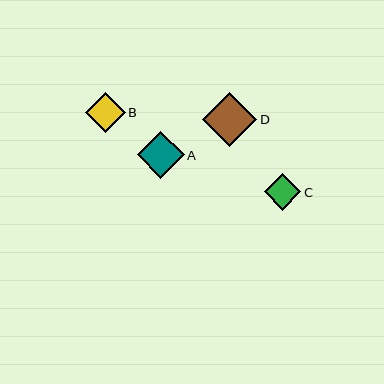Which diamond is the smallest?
Diamond C is the smallest with a size of approximately 37 pixels.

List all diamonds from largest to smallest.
From largest to smallest: D, A, B, C.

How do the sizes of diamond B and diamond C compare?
Diamond B and diamond C are approximately the same size.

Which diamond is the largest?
Diamond D is the largest with a size of approximately 54 pixels.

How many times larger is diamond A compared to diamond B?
Diamond A is approximately 1.2 times the size of diamond B.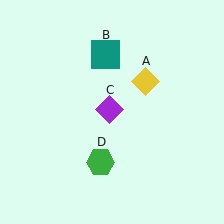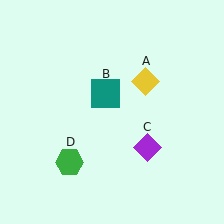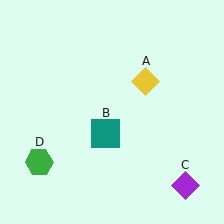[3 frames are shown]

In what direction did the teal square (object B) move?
The teal square (object B) moved down.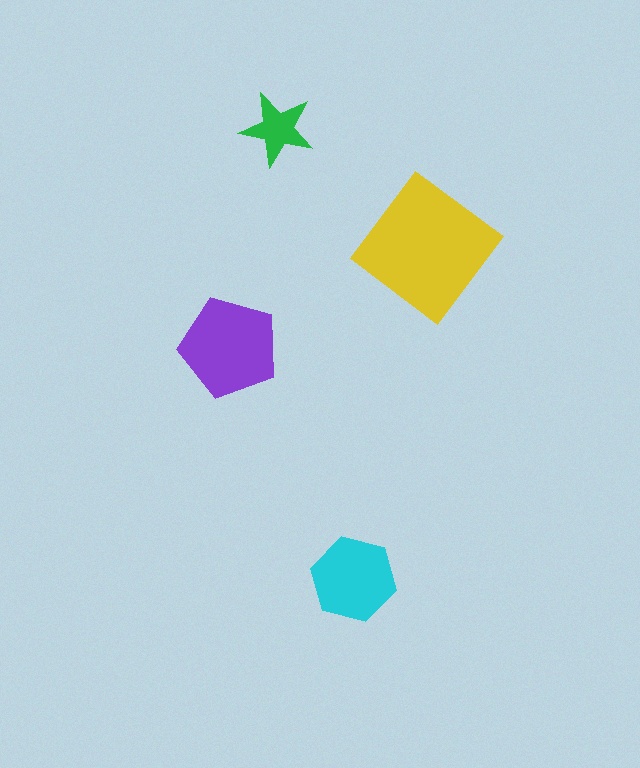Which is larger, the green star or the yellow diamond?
The yellow diamond.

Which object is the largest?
The yellow diamond.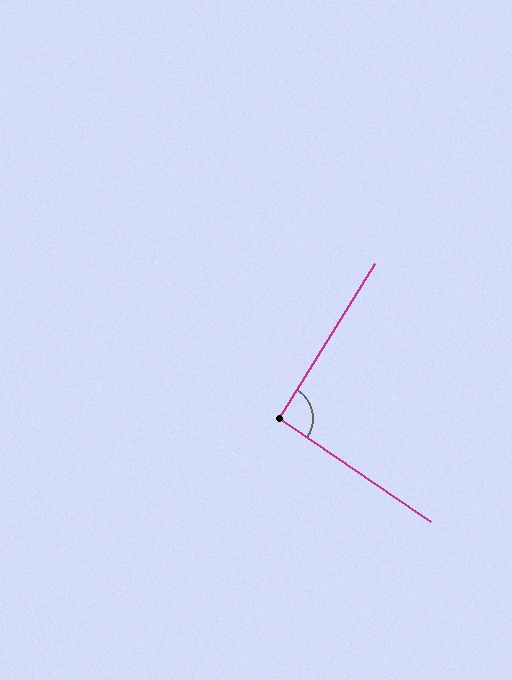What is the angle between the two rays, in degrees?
Approximately 92 degrees.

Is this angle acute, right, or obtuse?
It is approximately a right angle.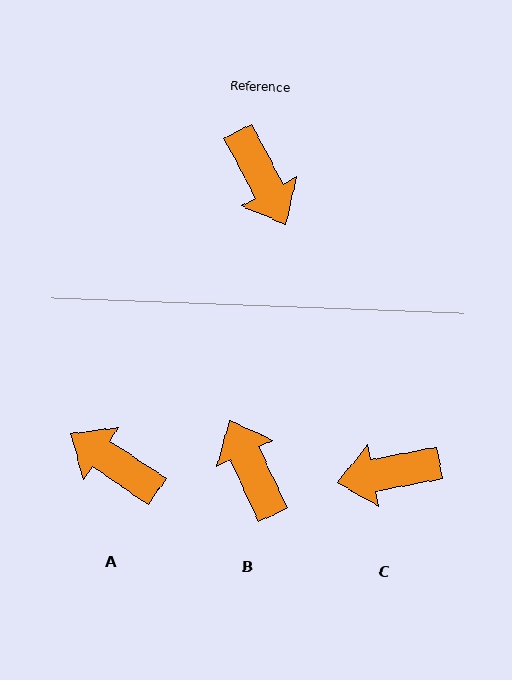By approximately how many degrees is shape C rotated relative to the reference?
Approximately 107 degrees clockwise.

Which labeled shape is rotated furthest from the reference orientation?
B, about 178 degrees away.